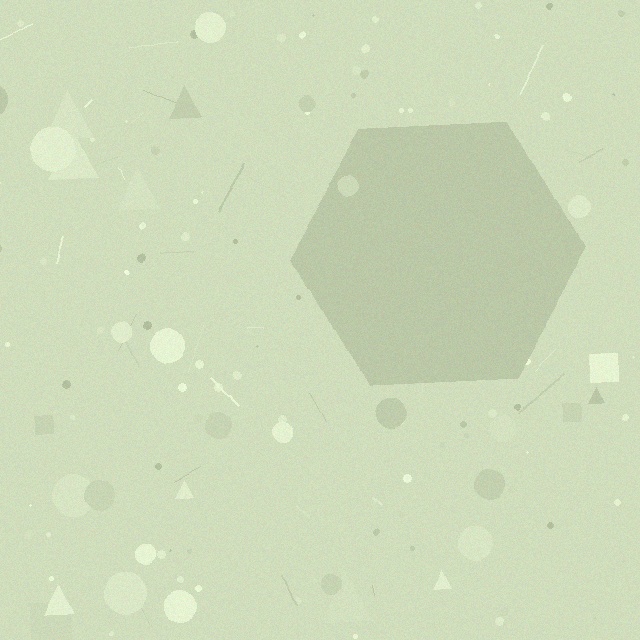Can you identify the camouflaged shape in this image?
The camouflaged shape is a hexagon.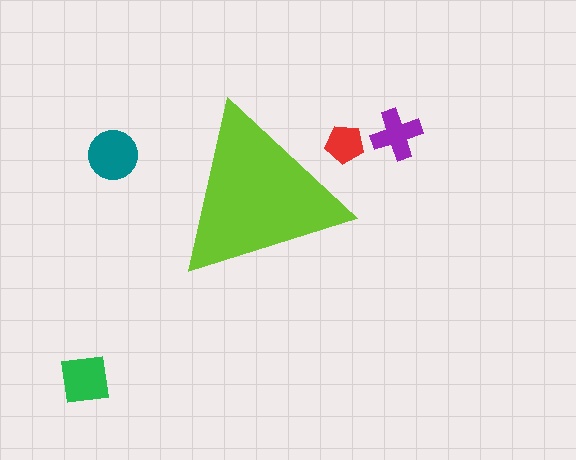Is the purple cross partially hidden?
No, the purple cross is fully visible.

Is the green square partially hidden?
No, the green square is fully visible.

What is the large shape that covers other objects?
A lime triangle.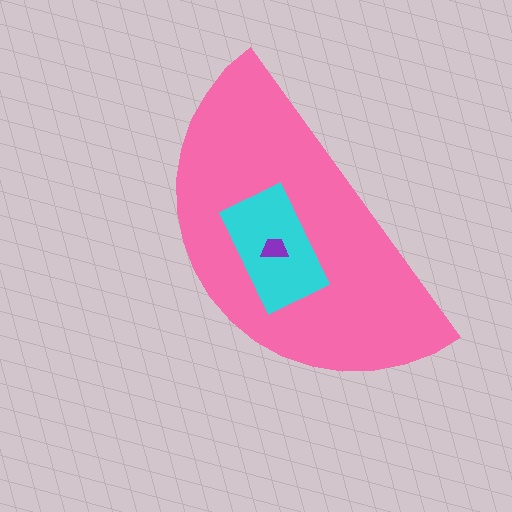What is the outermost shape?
The pink semicircle.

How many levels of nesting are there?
3.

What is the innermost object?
The purple trapezoid.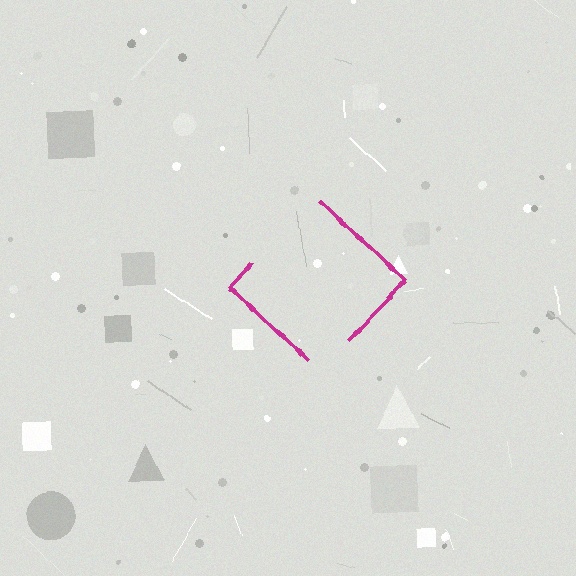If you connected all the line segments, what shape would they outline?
They would outline a diamond.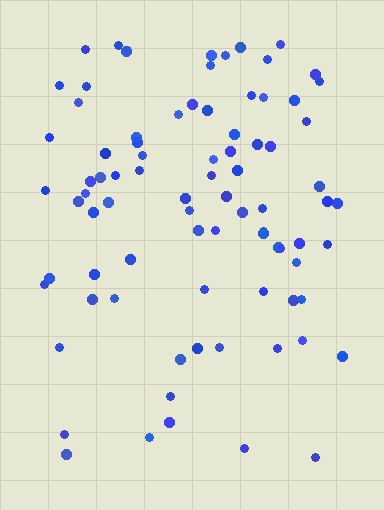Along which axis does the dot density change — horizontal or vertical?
Vertical.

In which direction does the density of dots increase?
From bottom to top, with the top side densest.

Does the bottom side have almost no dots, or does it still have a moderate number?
Still a moderate number, just noticeably fewer than the top.